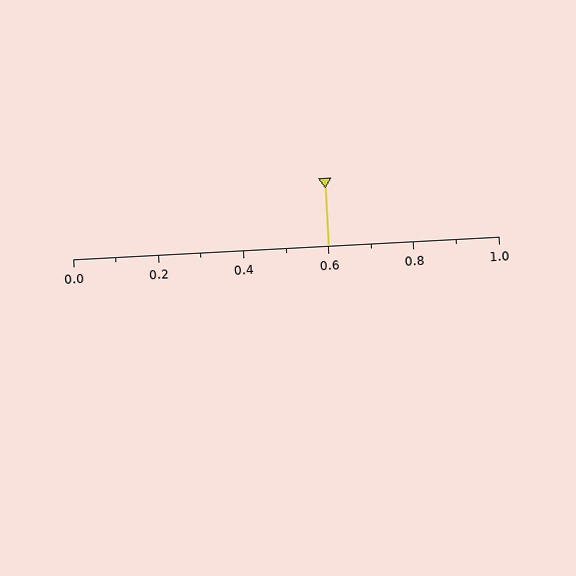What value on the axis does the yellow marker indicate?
The marker indicates approximately 0.6.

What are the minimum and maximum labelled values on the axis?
The axis runs from 0.0 to 1.0.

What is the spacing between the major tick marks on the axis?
The major ticks are spaced 0.2 apart.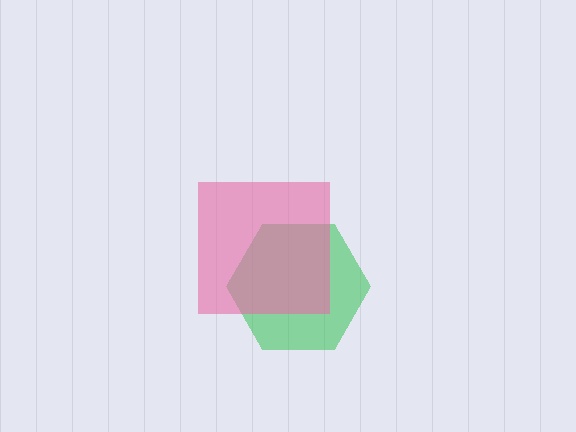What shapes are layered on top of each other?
The layered shapes are: a green hexagon, a pink square.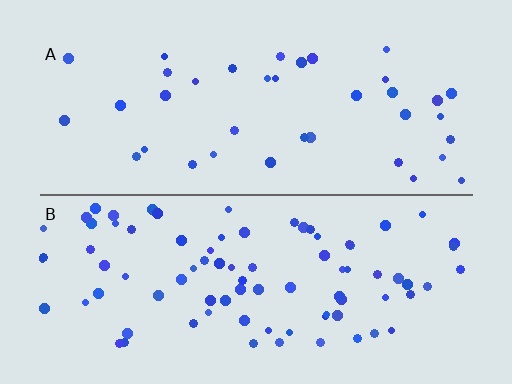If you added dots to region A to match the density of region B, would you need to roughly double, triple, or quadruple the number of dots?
Approximately double.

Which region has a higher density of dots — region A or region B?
B (the bottom).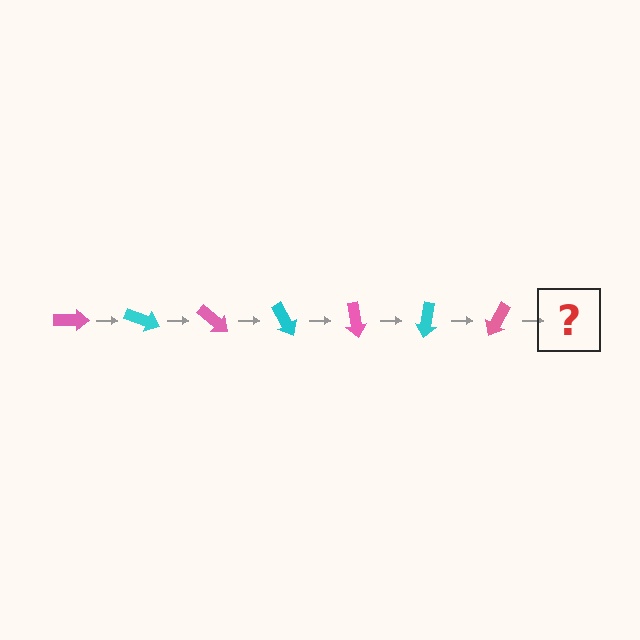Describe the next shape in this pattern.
It should be a cyan arrow, rotated 140 degrees from the start.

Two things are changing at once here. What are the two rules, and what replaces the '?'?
The two rules are that it rotates 20 degrees each step and the color cycles through pink and cyan. The '?' should be a cyan arrow, rotated 140 degrees from the start.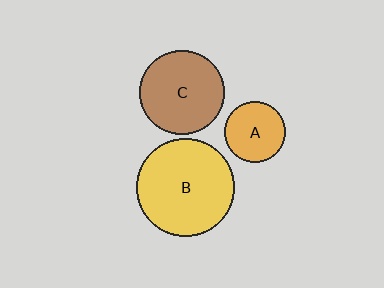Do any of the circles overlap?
No, none of the circles overlap.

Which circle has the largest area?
Circle B (yellow).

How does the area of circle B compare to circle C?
Approximately 1.3 times.